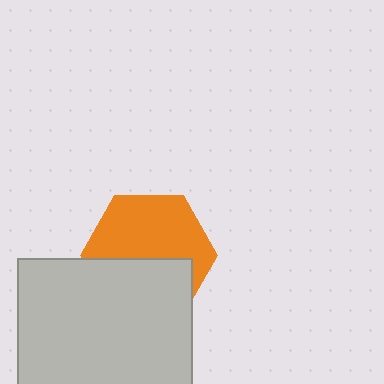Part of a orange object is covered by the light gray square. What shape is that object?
It is a hexagon.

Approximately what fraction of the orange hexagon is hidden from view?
Roughly 44% of the orange hexagon is hidden behind the light gray square.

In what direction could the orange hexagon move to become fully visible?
The orange hexagon could move up. That would shift it out from behind the light gray square entirely.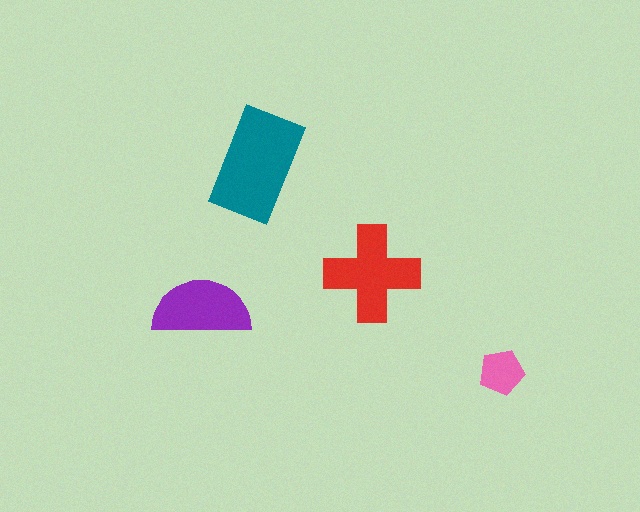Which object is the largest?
The teal rectangle.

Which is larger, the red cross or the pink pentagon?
The red cross.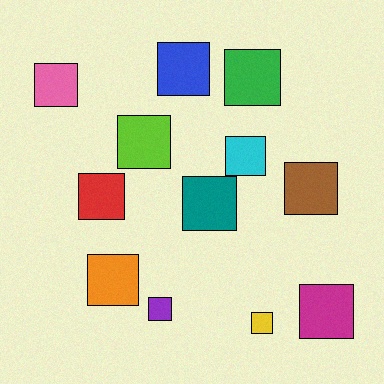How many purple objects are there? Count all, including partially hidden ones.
There is 1 purple object.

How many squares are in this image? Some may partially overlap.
There are 12 squares.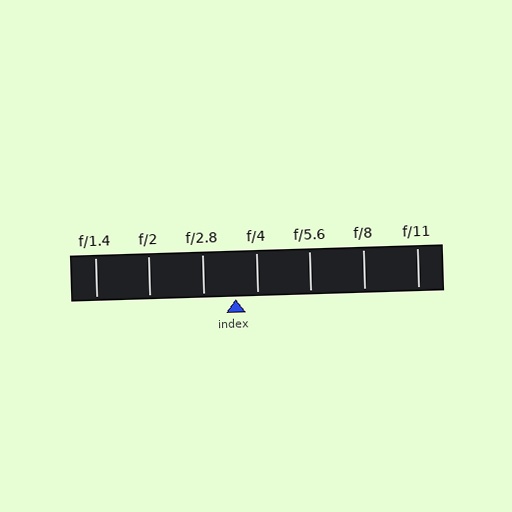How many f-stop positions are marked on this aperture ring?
There are 7 f-stop positions marked.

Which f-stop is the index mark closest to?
The index mark is closest to f/4.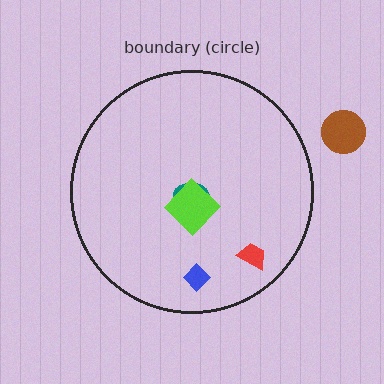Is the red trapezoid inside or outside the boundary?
Inside.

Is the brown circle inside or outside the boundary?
Outside.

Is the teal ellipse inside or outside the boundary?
Inside.